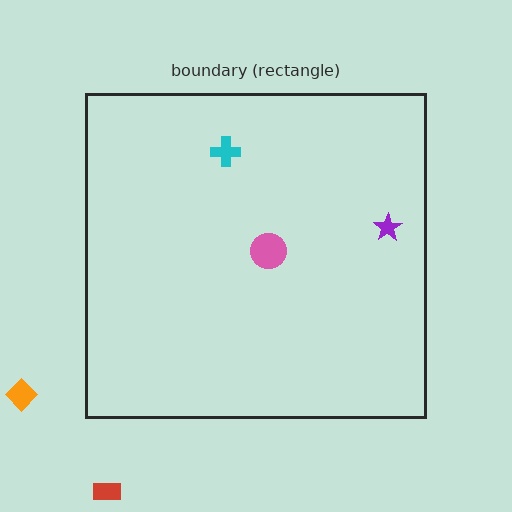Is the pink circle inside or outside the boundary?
Inside.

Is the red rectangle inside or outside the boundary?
Outside.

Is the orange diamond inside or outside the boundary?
Outside.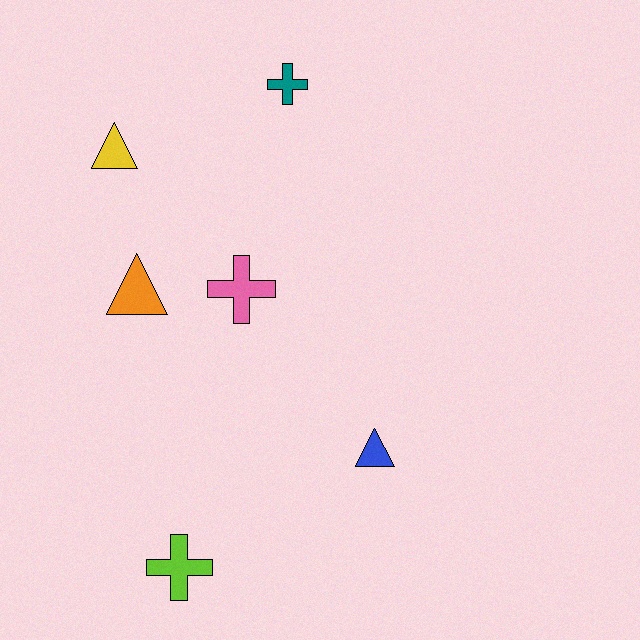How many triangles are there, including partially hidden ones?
There are 3 triangles.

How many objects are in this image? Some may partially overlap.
There are 6 objects.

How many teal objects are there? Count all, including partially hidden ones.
There is 1 teal object.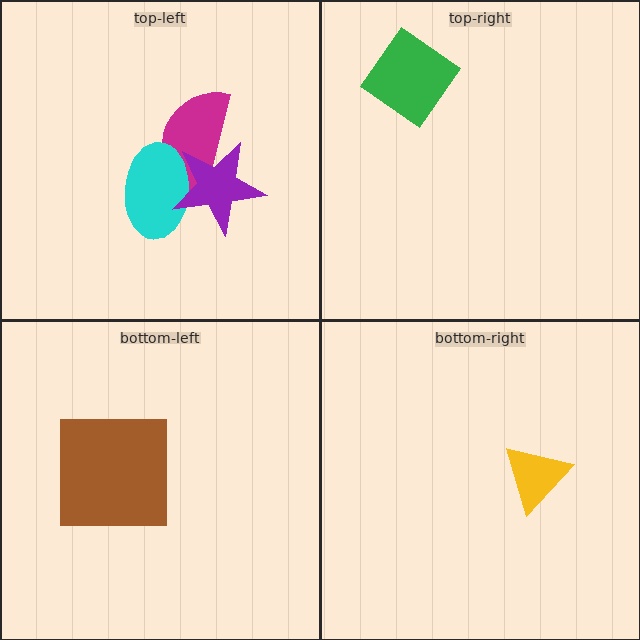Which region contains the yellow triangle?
The bottom-right region.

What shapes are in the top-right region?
The green diamond.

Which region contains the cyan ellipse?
The top-left region.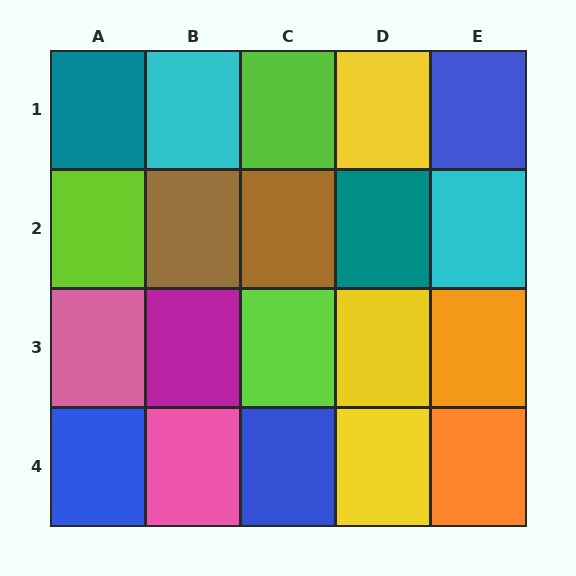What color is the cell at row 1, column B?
Cyan.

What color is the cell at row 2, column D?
Teal.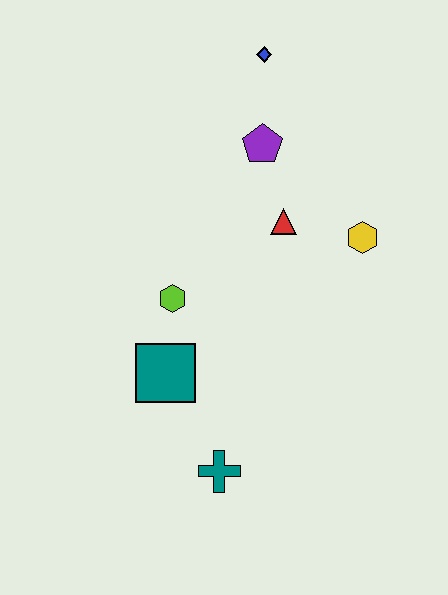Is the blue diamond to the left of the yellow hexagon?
Yes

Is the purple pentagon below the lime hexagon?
No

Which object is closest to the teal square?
The lime hexagon is closest to the teal square.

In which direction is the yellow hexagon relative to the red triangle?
The yellow hexagon is to the right of the red triangle.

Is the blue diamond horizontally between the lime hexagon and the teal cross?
No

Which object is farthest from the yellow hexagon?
The teal cross is farthest from the yellow hexagon.